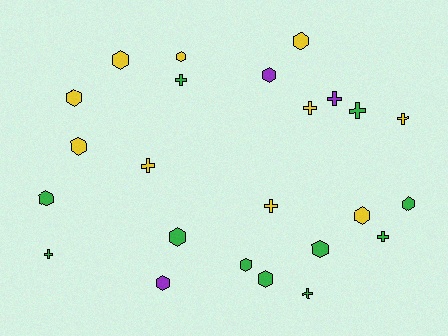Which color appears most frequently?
Green, with 11 objects.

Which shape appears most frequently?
Hexagon, with 14 objects.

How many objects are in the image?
There are 24 objects.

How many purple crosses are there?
There is 1 purple cross.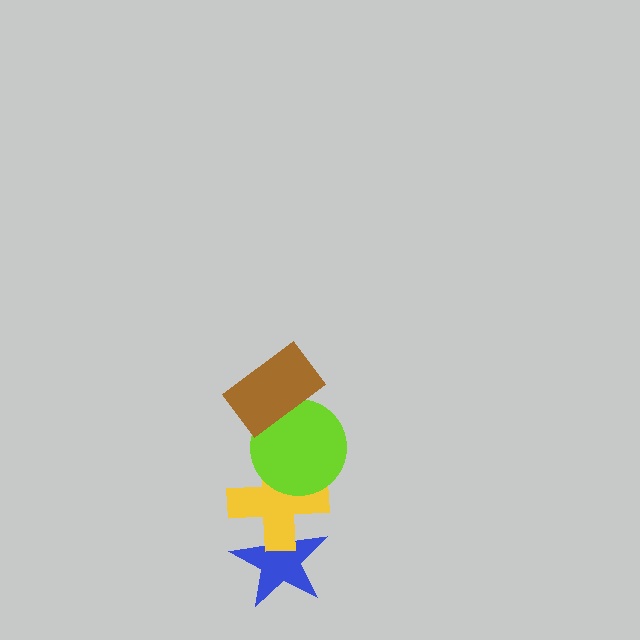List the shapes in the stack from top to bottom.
From top to bottom: the brown rectangle, the lime circle, the yellow cross, the blue star.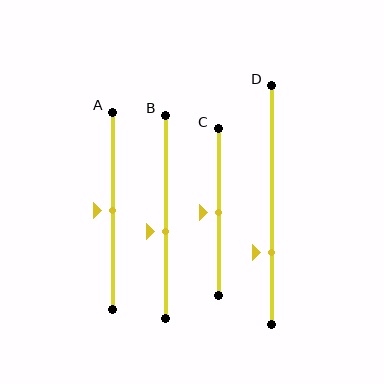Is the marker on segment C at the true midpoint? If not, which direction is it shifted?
Yes, the marker on segment C is at the true midpoint.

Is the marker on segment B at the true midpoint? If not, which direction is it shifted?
No, the marker on segment B is shifted downward by about 7% of the segment length.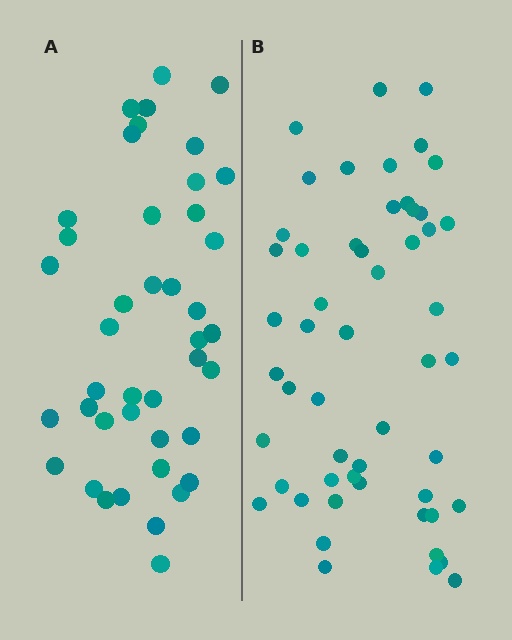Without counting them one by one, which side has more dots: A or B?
Region B (the right region) has more dots.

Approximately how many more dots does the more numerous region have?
Region B has roughly 12 or so more dots than region A.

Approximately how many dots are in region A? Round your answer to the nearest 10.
About 40 dots. (The exact count is 42, which rounds to 40.)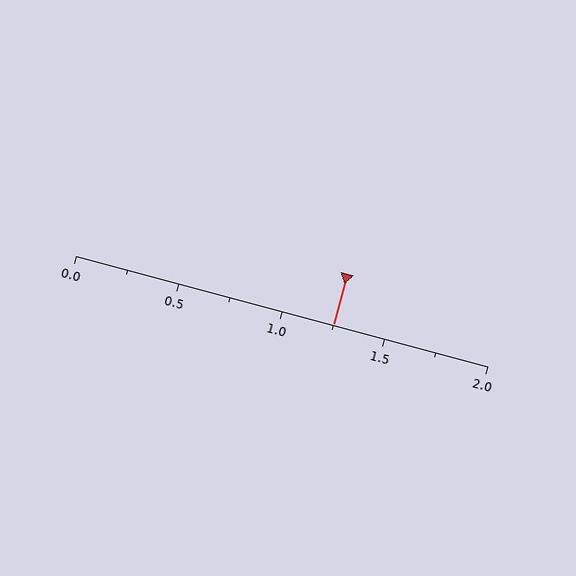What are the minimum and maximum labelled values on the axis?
The axis runs from 0.0 to 2.0.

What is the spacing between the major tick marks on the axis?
The major ticks are spaced 0.5 apart.